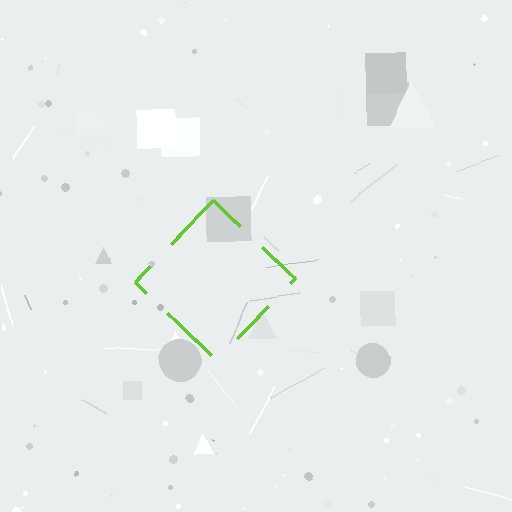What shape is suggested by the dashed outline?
The dashed outline suggests a diamond.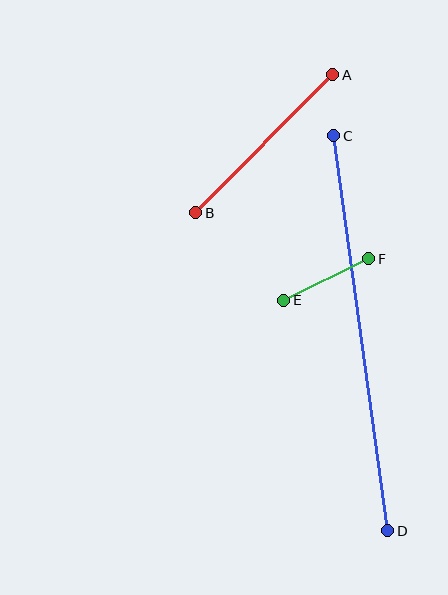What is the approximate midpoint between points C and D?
The midpoint is at approximately (361, 333) pixels.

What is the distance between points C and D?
The distance is approximately 399 pixels.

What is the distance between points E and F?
The distance is approximately 95 pixels.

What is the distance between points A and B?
The distance is approximately 195 pixels.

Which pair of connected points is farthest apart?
Points C and D are farthest apart.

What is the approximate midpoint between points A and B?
The midpoint is at approximately (264, 144) pixels.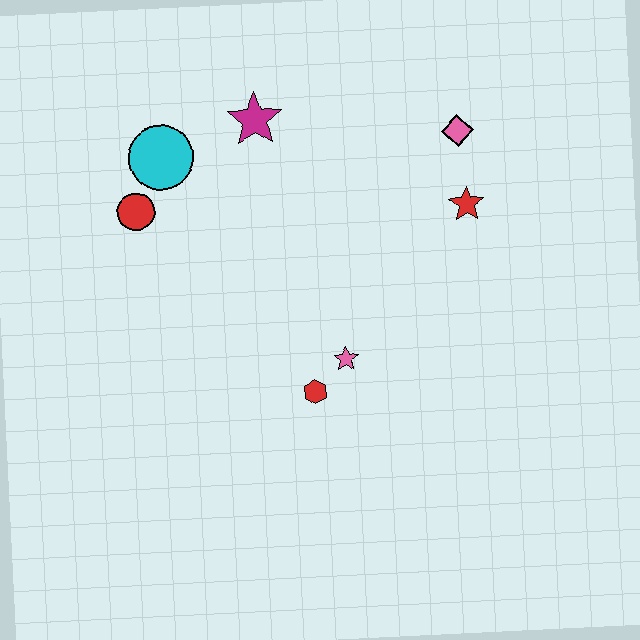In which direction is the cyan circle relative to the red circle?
The cyan circle is above the red circle.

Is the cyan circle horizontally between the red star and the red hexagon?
No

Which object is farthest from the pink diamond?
The red circle is farthest from the pink diamond.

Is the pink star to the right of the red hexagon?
Yes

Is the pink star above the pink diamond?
No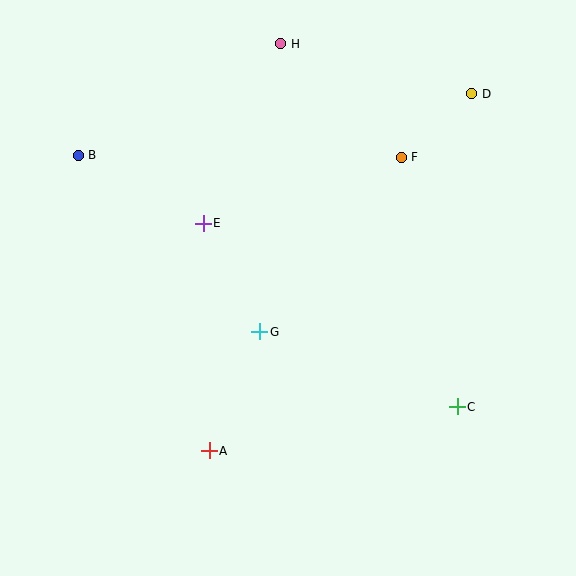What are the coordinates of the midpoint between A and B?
The midpoint between A and B is at (144, 303).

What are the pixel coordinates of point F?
Point F is at (401, 157).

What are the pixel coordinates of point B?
Point B is at (78, 155).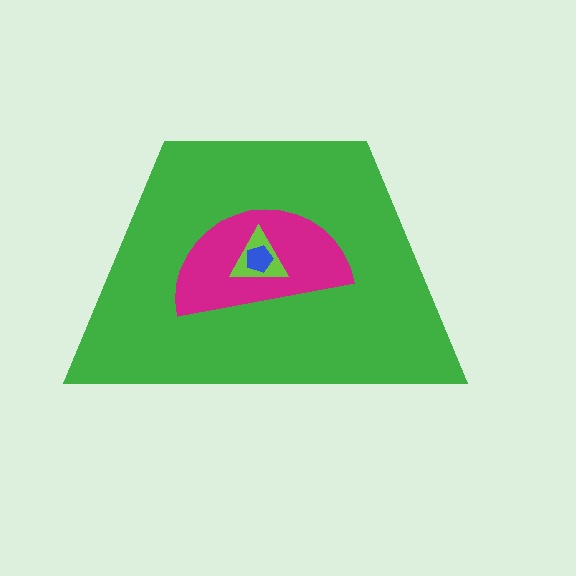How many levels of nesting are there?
4.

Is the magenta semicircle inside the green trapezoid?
Yes.